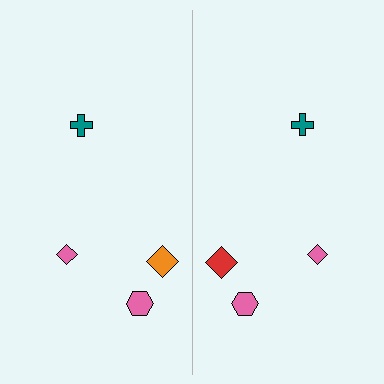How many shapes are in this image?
There are 8 shapes in this image.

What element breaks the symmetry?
The red diamond on the right side breaks the symmetry — its mirror counterpart is orange.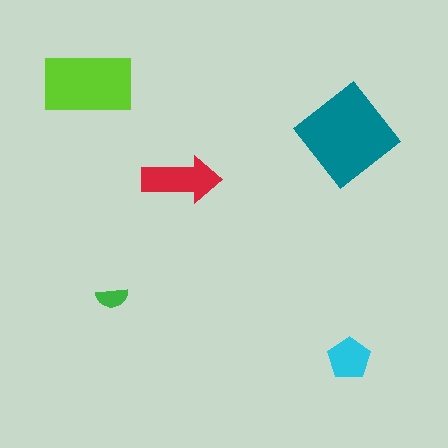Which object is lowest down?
The cyan pentagon is bottommost.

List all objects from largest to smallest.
The teal diamond, the lime rectangle, the red arrow, the cyan pentagon, the green semicircle.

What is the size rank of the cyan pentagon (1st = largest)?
4th.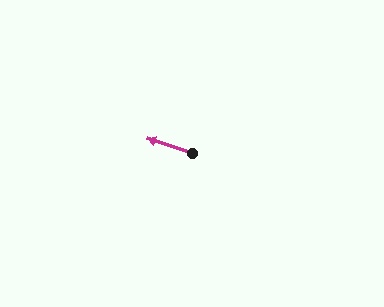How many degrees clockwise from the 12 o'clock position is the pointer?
Approximately 289 degrees.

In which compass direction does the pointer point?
West.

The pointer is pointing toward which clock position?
Roughly 10 o'clock.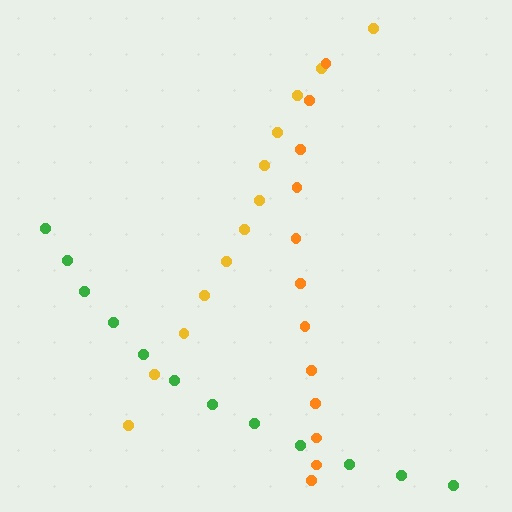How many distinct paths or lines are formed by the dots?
There are 3 distinct paths.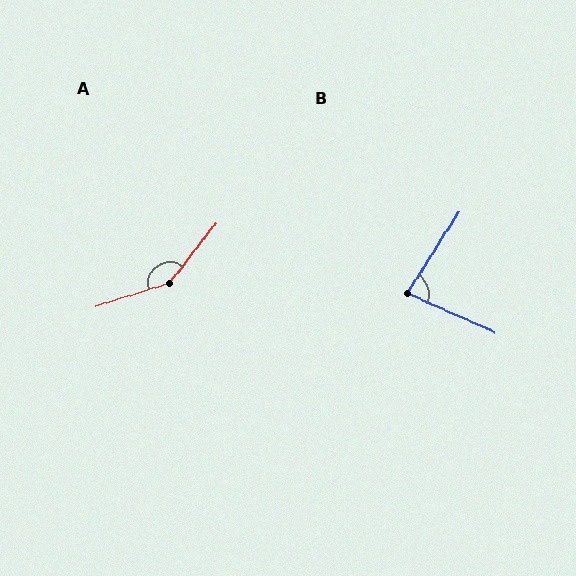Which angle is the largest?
A, at approximately 146 degrees.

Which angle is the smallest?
B, at approximately 82 degrees.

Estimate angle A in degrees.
Approximately 146 degrees.